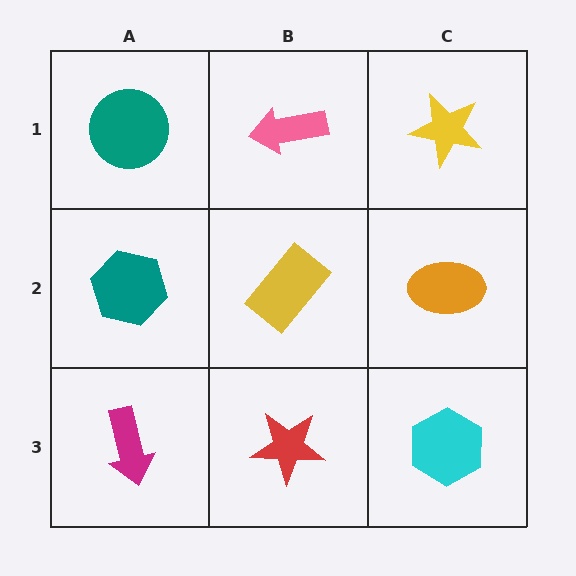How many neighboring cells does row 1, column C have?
2.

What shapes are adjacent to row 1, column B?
A yellow rectangle (row 2, column B), a teal circle (row 1, column A), a yellow star (row 1, column C).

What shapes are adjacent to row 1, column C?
An orange ellipse (row 2, column C), a pink arrow (row 1, column B).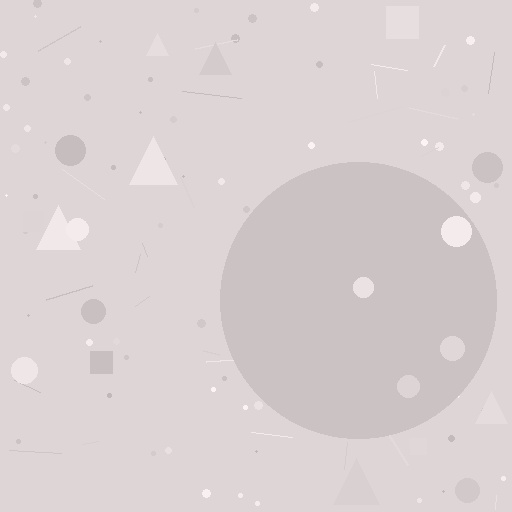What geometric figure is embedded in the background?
A circle is embedded in the background.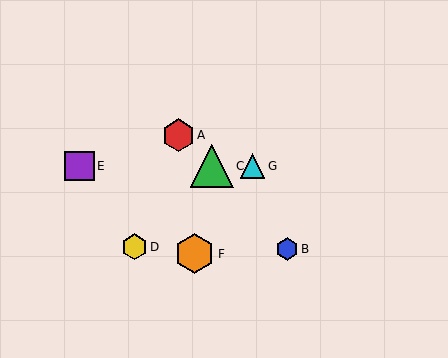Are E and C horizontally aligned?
Yes, both are at y≈166.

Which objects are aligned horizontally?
Objects C, E, G are aligned horizontally.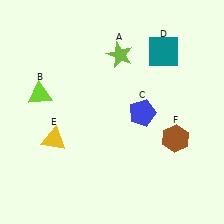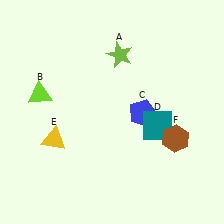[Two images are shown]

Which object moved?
The teal square (D) moved down.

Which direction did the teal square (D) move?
The teal square (D) moved down.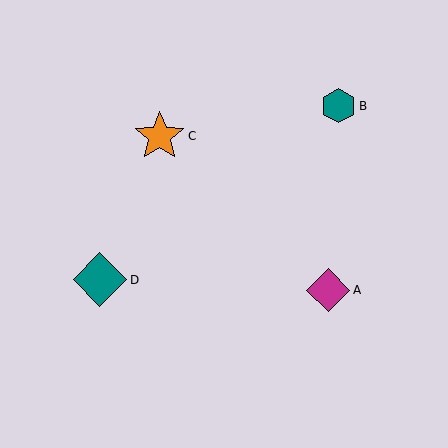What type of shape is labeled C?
Shape C is an orange star.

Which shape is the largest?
The teal diamond (labeled D) is the largest.